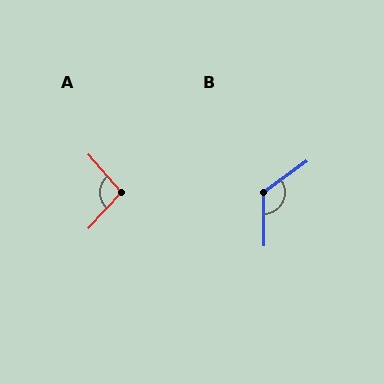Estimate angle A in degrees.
Approximately 96 degrees.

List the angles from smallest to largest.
A (96°), B (125°).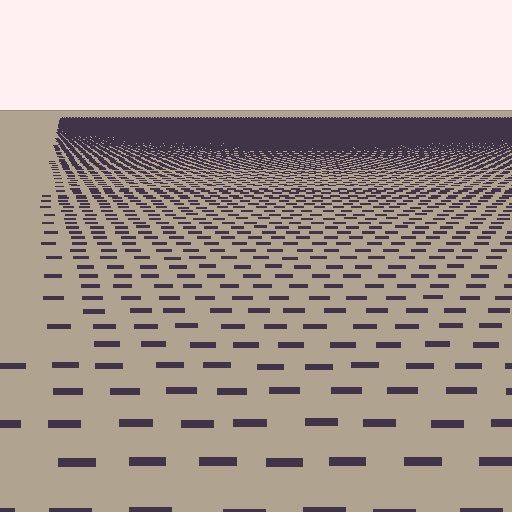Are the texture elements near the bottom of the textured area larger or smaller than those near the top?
Larger. Near the bottom, elements are closer to the viewer and appear at a bigger on-screen size.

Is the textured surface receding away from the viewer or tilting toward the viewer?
The surface is receding away from the viewer. Texture elements get smaller and denser toward the top.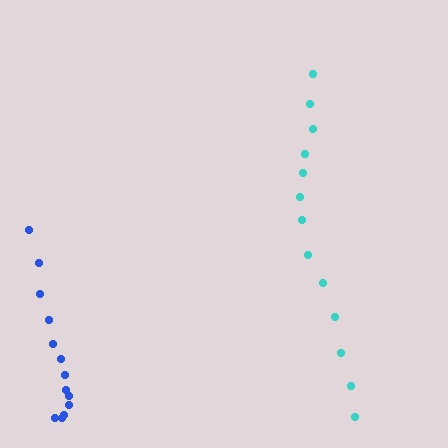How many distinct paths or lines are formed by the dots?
There are 2 distinct paths.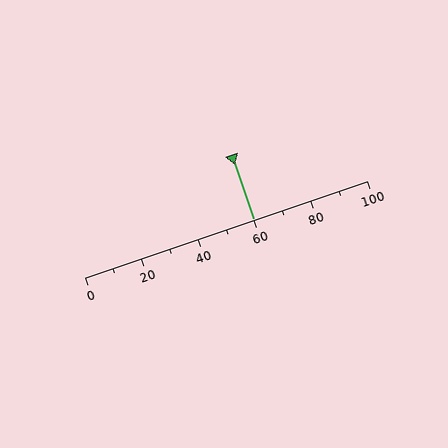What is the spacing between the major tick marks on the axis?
The major ticks are spaced 20 apart.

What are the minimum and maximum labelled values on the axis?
The axis runs from 0 to 100.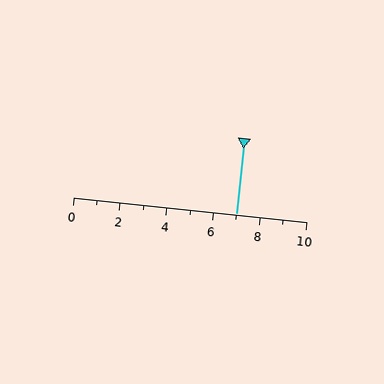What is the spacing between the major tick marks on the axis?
The major ticks are spaced 2 apart.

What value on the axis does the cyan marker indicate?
The marker indicates approximately 7.